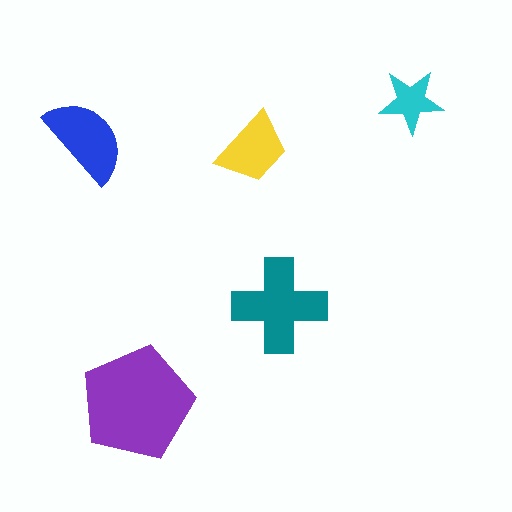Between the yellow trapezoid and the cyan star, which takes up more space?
The yellow trapezoid.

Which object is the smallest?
The cyan star.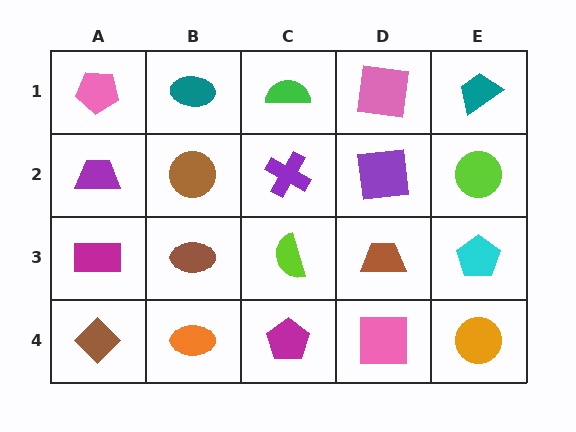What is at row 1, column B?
A teal ellipse.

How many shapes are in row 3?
5 shapes.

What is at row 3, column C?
A lime semicircle.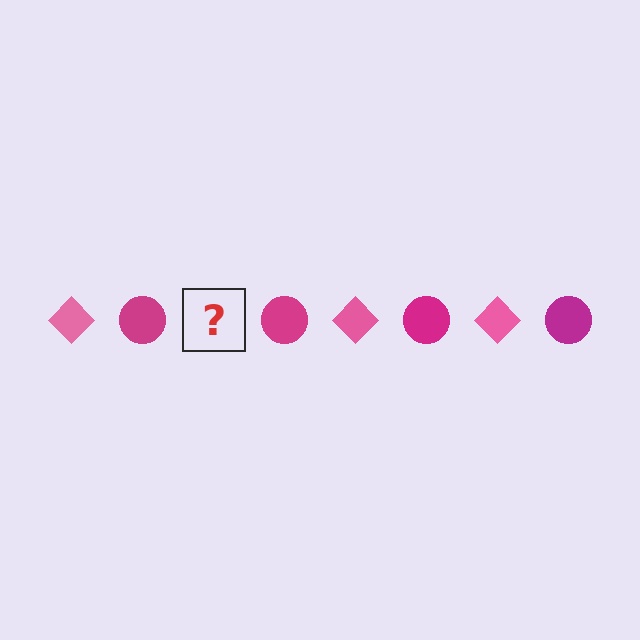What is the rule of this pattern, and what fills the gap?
The rule is that the pattern alternates between pink diamond and magenta circle. The gap should be filled with a pink diamond.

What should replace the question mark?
The question mark should be replaced with a pink diamond.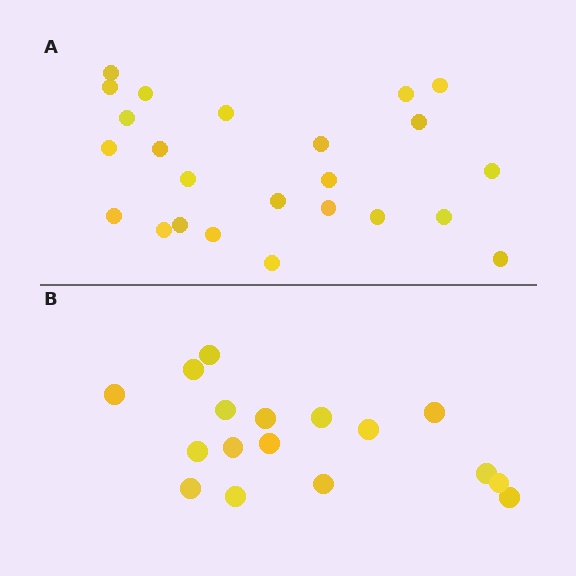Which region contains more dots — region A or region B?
Region A (the top region) has more dots.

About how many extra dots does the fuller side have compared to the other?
Region A has roughly 8 or so more dots than region B.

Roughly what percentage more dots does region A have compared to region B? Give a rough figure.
About 40% more.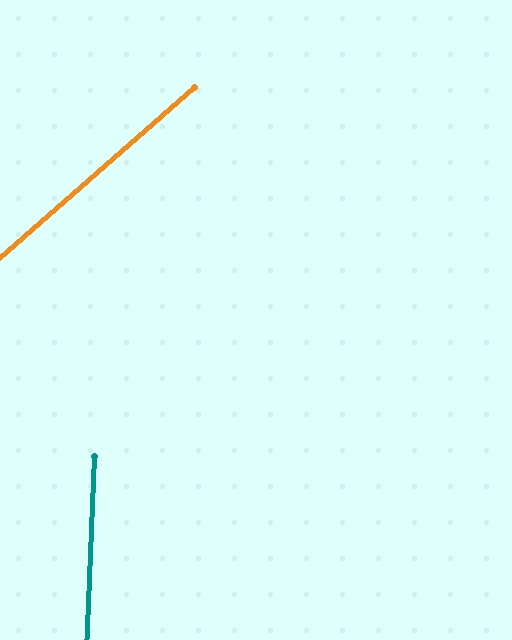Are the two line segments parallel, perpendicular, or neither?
Neither parallel nor perpendicular — they differ by about 47°.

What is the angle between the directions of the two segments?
Approximately 47 degrees.